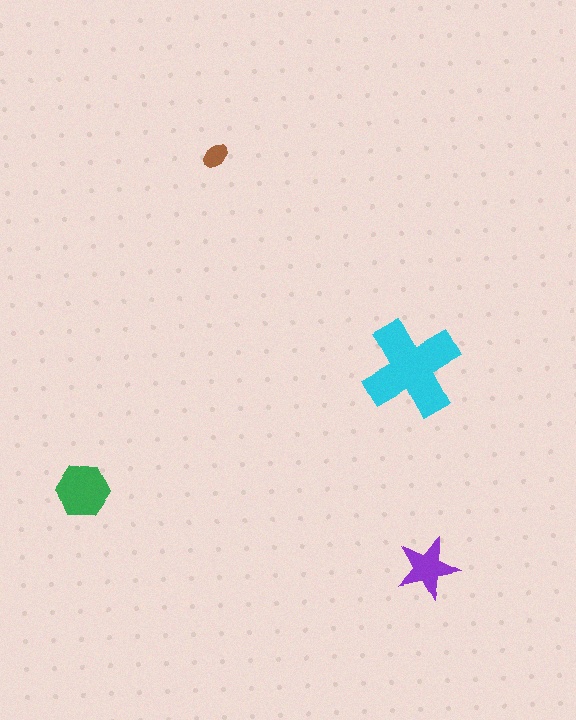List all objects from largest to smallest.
The cyan cross, the green hexagon, the purple star, the brown ellipse.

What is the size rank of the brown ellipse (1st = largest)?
4th.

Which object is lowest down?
The purple star is bottommost.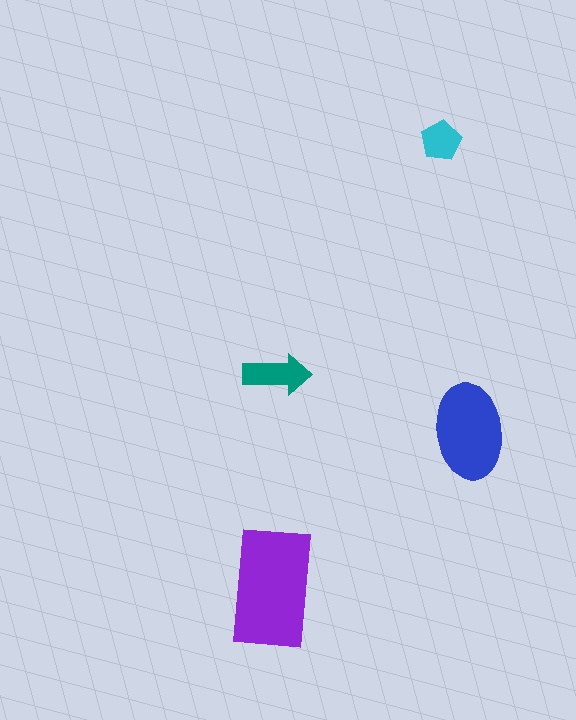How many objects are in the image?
There are 4 objects in the image.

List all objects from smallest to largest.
The cyan pentagon, the teal arrow, the blue ellipse, the purple rectangle.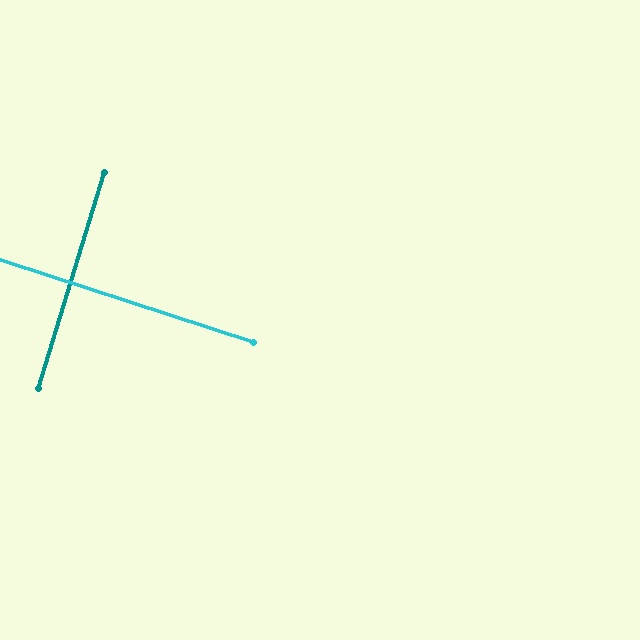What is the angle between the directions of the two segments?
Approximately 89 degrees.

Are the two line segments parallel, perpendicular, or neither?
Perpendicular — they meet at approximately 89°.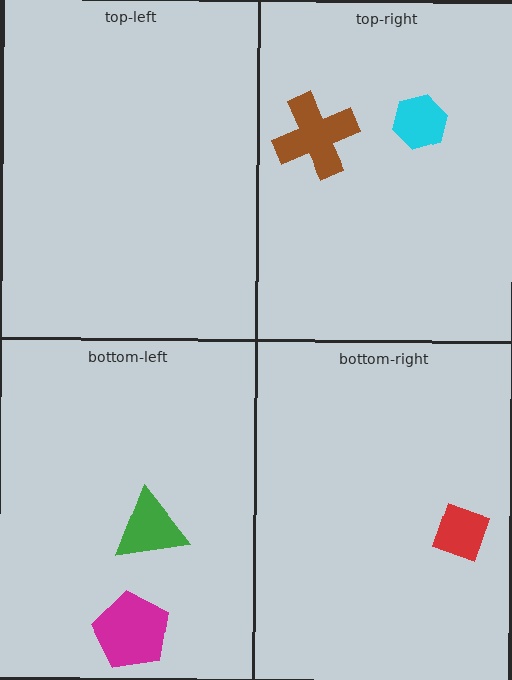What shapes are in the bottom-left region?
The green triangle, the magenta pentagon.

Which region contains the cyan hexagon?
The top-right region.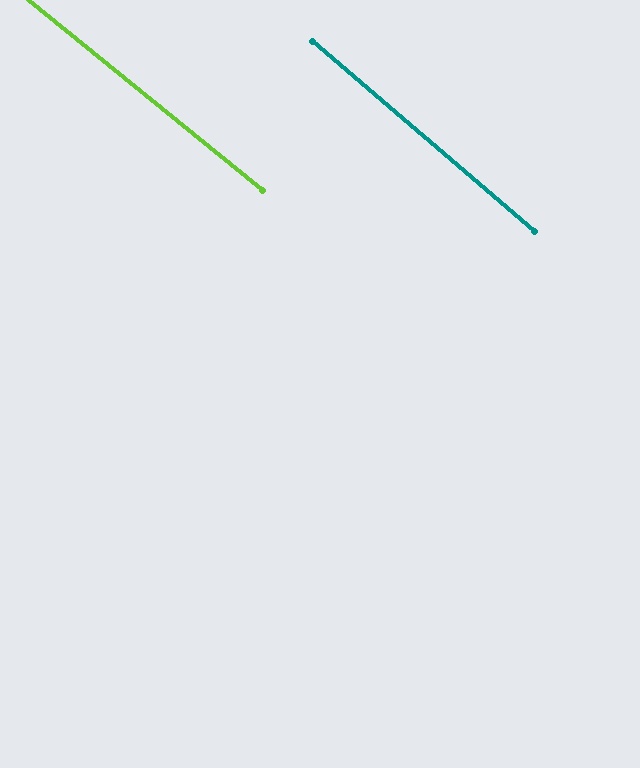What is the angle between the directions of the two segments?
Approximately 1 degree.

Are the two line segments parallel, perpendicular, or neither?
Parallel — their directions differ by only 1.1°.